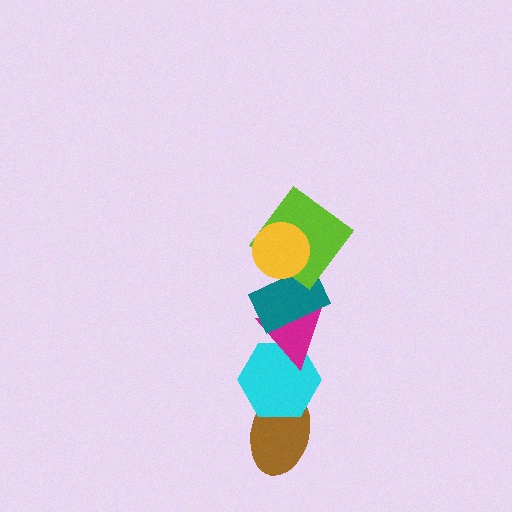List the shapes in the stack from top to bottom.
From top to bottom: the yellow circle, the lime diamond, the teal rectangle, the magenta triangle, the cyan hexagon, the brown ellipse.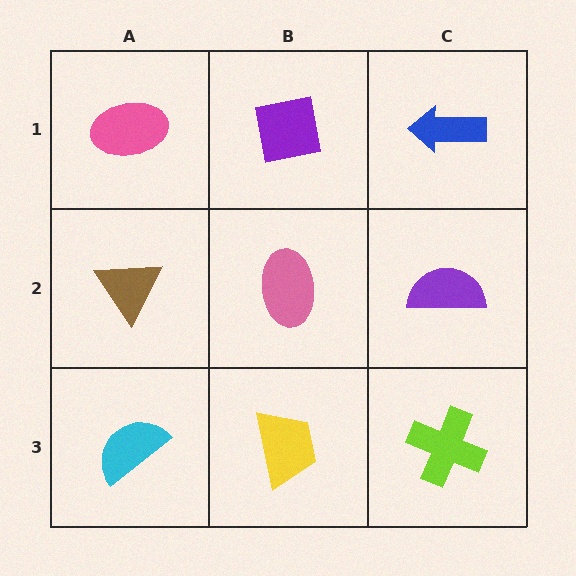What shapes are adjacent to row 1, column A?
A brown triangle (row 2, column A), a purple square (row 1, column B).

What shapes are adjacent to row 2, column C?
A blue arrow (row 1, column C), a lime cross (row 3, column C), a pink ellipse (row 2, column B).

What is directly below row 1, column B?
A pink ellipse.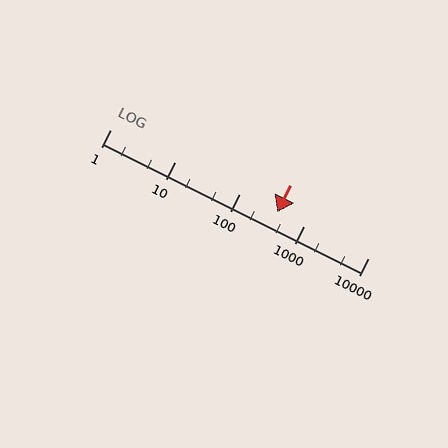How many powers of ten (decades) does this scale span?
The scale spans 4 decades, from 1 to 10000.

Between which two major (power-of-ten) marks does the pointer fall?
The pointer is between 100 and 1000.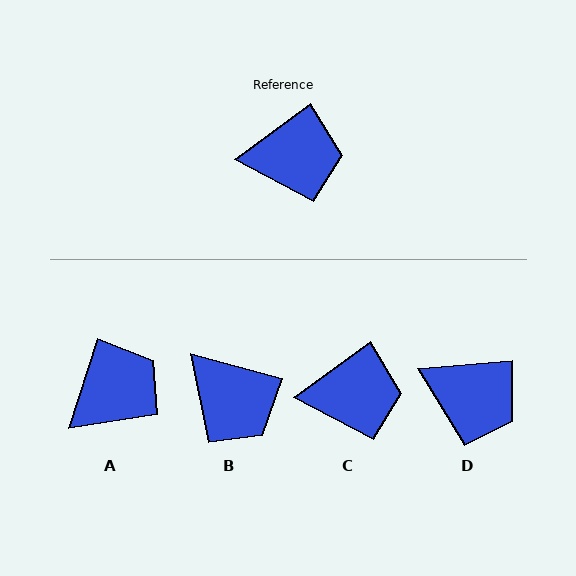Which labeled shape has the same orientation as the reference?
C.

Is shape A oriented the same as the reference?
No, it is off by about 36 degrees.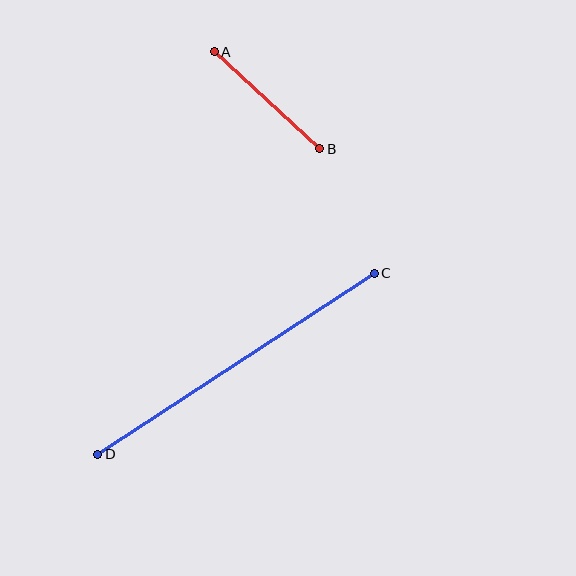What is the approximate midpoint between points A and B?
The midpoint is at approximately (267, 100) pixels.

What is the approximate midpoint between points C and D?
The midpoint is at approximately (236, 364) pixels.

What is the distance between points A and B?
The distance is approximately 143 pixels.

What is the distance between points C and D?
The distance is approximately 330 pixels.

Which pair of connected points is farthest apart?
Points C and D are farthest apart.